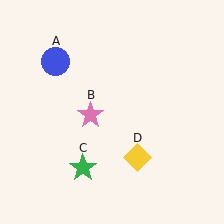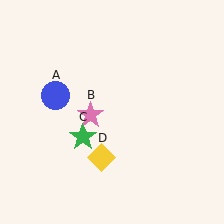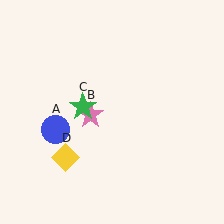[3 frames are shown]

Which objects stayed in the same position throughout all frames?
Pink star (object B) remained stationary.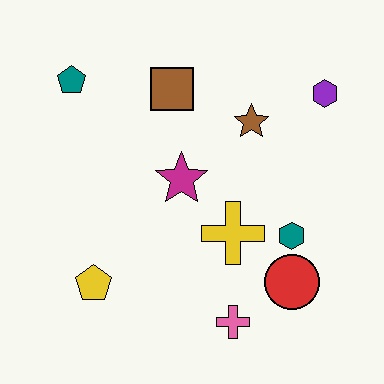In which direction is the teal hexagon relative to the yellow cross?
The teal hexagon is to the right of the yellow cross.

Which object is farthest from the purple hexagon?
The yellow pentagon is farthest from the purple hexagon.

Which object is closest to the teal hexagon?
The red circle is closest to the teal hexagon.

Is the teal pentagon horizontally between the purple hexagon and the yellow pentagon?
No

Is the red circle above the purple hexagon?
No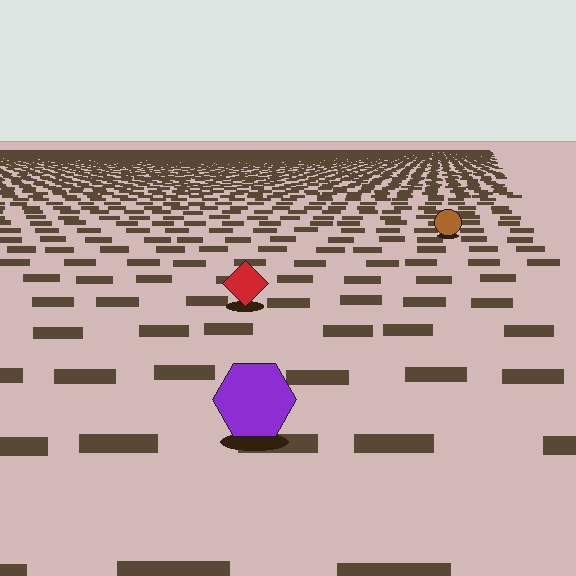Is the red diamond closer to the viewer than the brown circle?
Yes. The red diamond is closer — you can tell from the texture gradient: the ground texture is coarser near it.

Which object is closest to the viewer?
The purple hexagon is closest. The texture marks near it are larger and more spread out.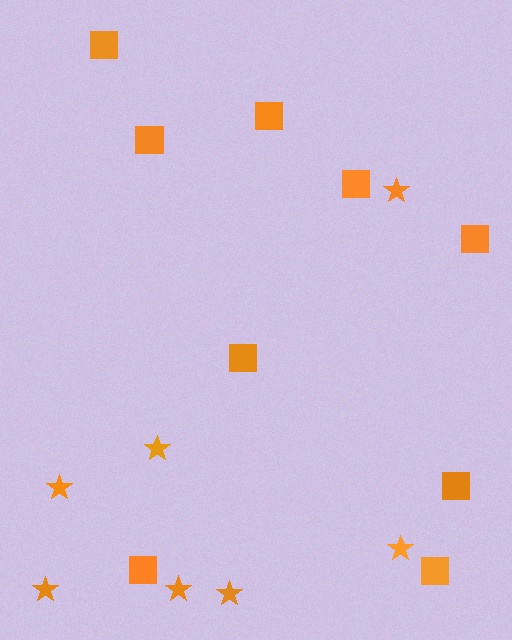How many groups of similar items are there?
There are 2 groups: one group of stars (7) and one group of squares (9).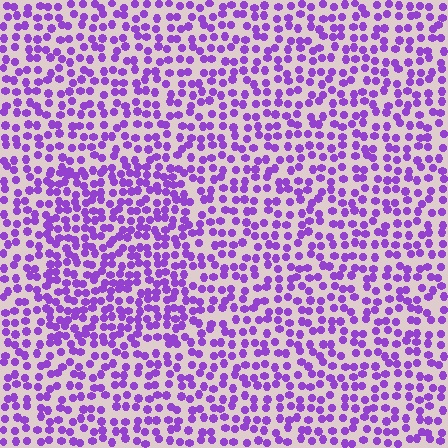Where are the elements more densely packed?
The elements are more densely packed inside the rectangle boundary.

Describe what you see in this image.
The image contains small purple elements arranged at two different densities. A rectangle-shaped region is visible where the elements are more densely packed than the surrounding area.